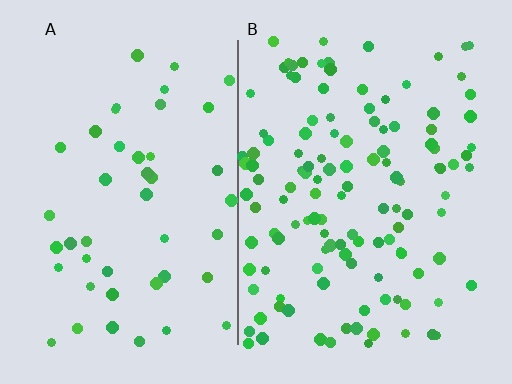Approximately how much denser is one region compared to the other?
Approximately 2.7× — region B over region A.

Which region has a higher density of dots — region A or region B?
B (the right).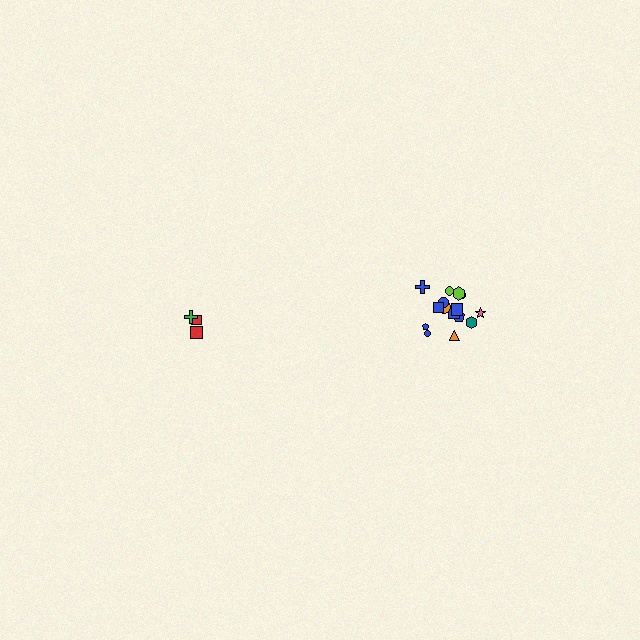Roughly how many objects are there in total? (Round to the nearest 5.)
Roughly 20 objects in total.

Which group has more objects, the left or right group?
The right group.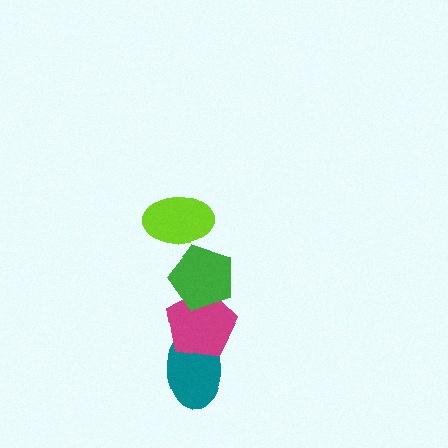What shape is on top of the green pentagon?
The lime ellipse is on top of the green pentagon.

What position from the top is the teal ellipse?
The teal ellipse is 4th from the top.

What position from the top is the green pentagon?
The green pentagon is 2nd from the top.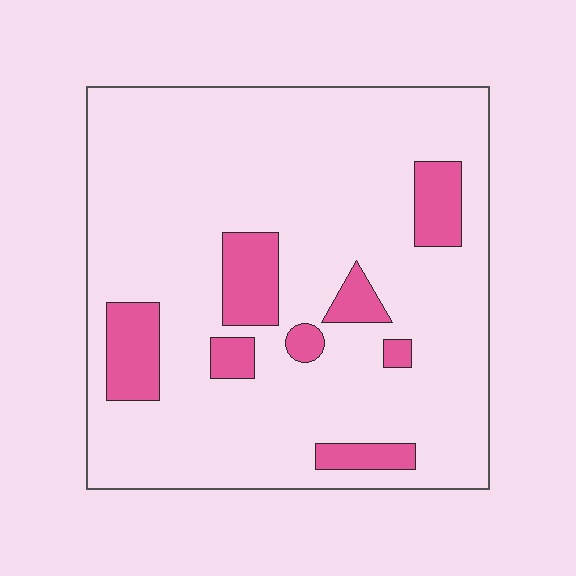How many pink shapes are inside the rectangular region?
8.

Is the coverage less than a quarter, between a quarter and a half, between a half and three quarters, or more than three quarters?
Less than a quarter.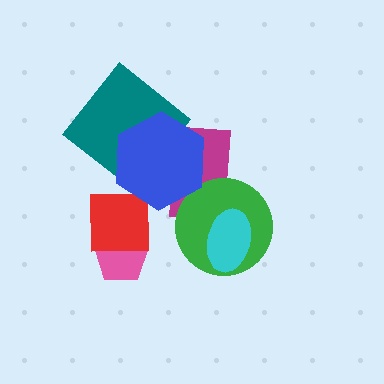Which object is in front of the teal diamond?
The blue hexagon is in front of the teal diamond.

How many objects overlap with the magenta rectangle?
2 objects overlap with the magenta rectangle.